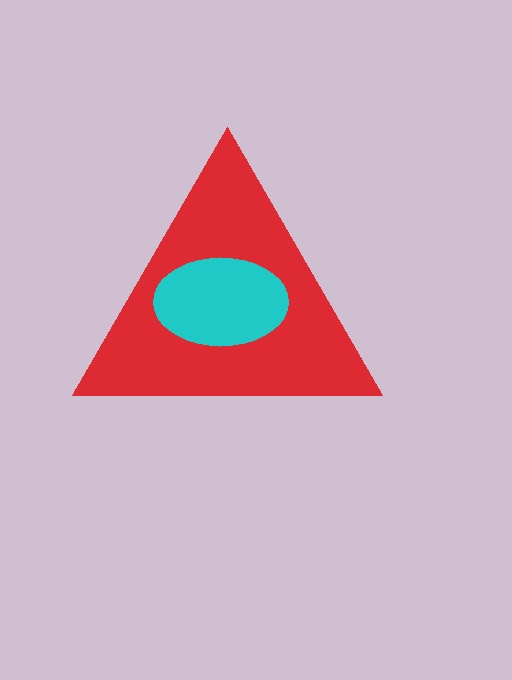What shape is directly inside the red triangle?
The cyan ellipse.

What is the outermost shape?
The red triangle.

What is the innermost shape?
The cyan ellipse.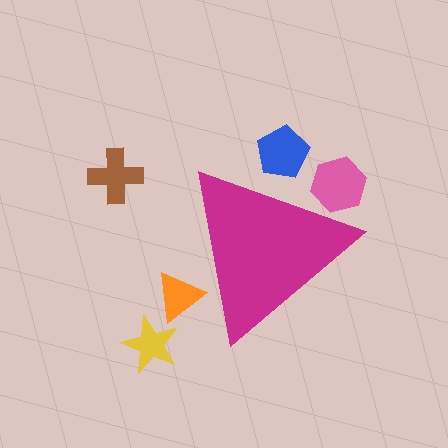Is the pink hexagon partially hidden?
Yes, the pink hexagon is partially hidden behind the magenta triangle.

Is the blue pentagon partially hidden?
Yes, the blue pentagon is partially hidden behind the magenta triangle.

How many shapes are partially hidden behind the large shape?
3 shapes are partially hidden.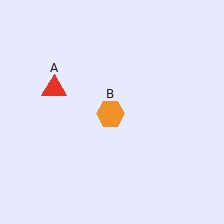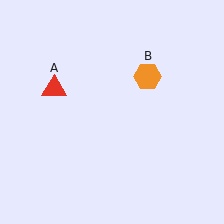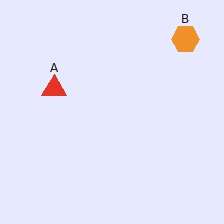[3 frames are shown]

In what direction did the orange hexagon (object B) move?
The orange hexagon (object B) moved up and to the right.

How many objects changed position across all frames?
1 object changed position: orange hexagon (object B).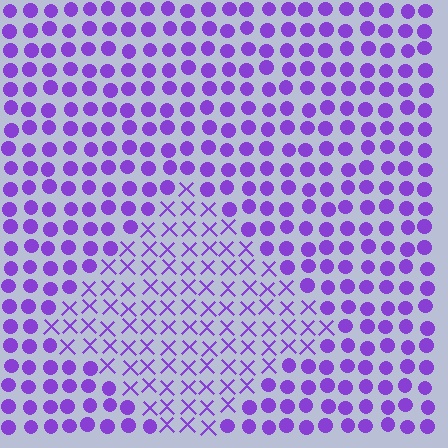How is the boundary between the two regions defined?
The boundary is defined by a change in element shape: X marks inside vs. circles outside. All elements share the same color and spacing.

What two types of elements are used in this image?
The image uses X marks inside the diamond region and circles outside it.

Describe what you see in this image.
The image is filled with small purple elements arranged in a uniform grid. A diamond-shaped region contains X marks, while the surrounding area contains circles. The boundary is defined purely by the change in element shape.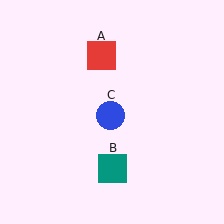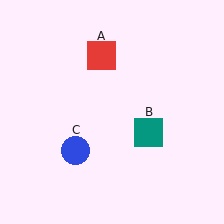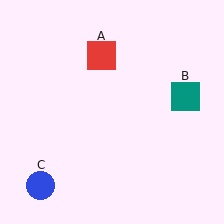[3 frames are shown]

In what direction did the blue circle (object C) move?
The blue circle (object C) moved down and to the left.